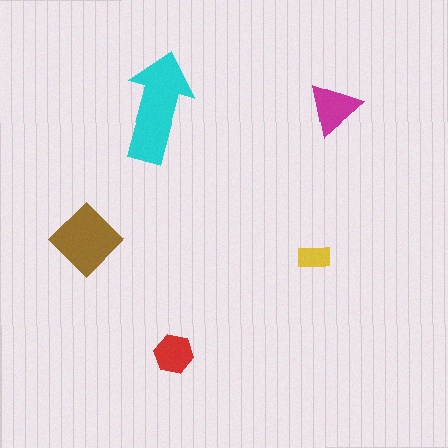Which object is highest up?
The cyan arrow is topmost.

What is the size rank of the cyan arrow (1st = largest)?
1st.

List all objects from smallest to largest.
The yellow rectangle, the red hexagon, the magenta triangle, the brown diamond, the cyan arrow.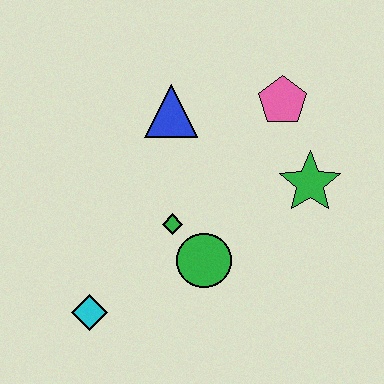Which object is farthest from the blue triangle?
The cyan diamond is farthest from the blue triangle.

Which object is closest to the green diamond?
The green circle is closest to the green diamond.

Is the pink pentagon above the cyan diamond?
Yes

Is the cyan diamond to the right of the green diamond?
No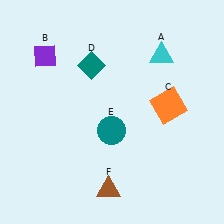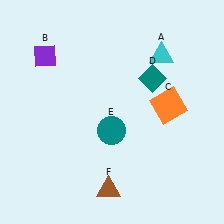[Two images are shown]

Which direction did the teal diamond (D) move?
The teal diamond (D) moved right.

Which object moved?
The teal diamond (D) moved right.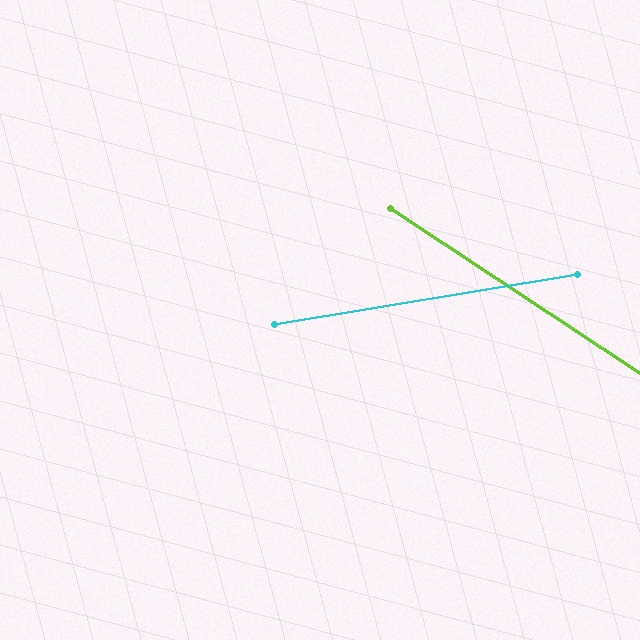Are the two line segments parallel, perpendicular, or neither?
Neither parallel nor perpendicular — they differ by about 43°.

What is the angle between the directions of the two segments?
Approximately 43 degrees.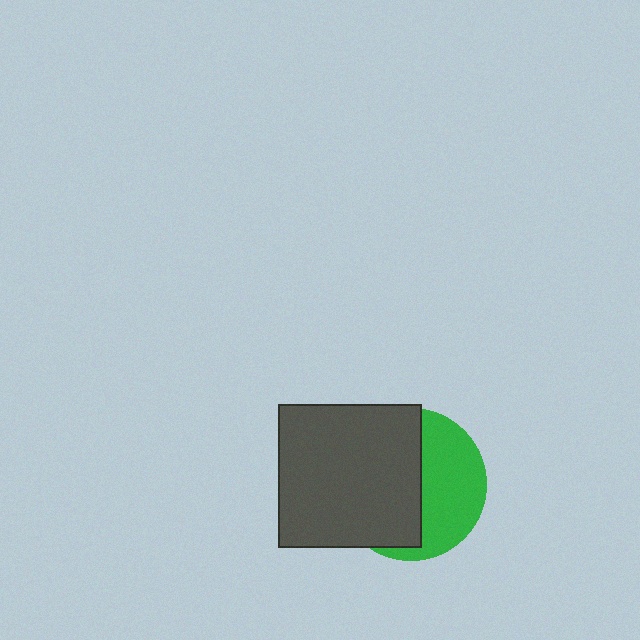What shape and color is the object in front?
The object in front is a dark gray square.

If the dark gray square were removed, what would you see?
You would see the complete green circle.